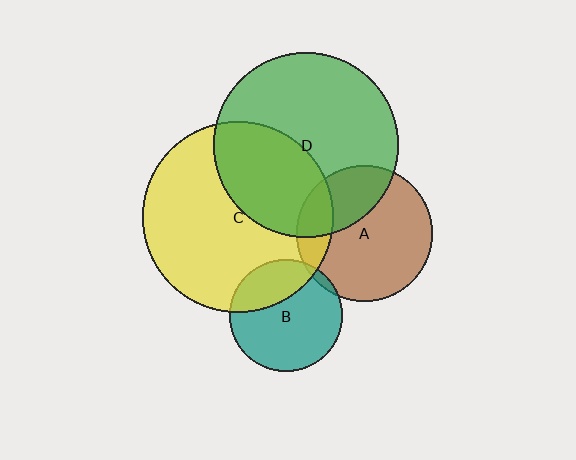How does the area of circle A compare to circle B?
Approximately 1.5 times.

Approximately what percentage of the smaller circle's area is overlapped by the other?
Approximately 35%.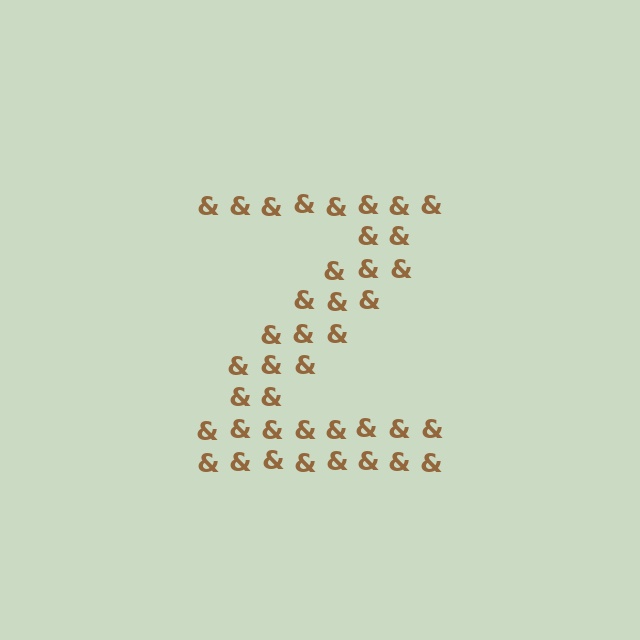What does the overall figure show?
The overall figure shows the letter Z.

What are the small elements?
The small elements are ampersands.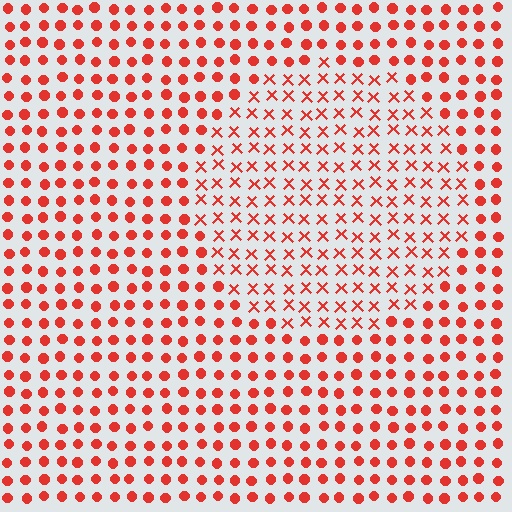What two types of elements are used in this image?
The image uses X marks inside the circle region and circles outside it.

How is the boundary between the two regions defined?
The boundary is defined by a change in element shape: X marks inside vs. circles outside. All elements share the same color and spacing.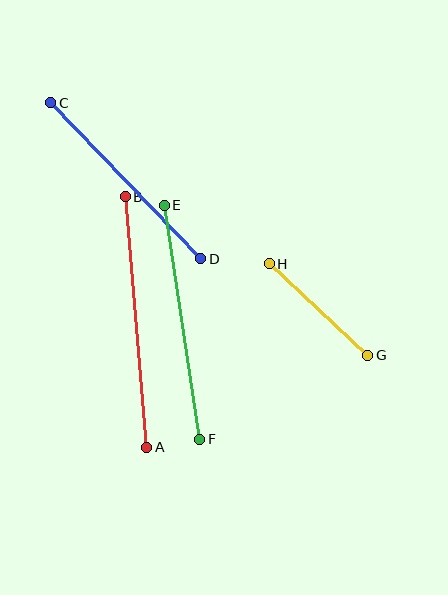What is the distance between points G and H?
The distance is approximately 134 pixels.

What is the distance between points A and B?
The distance is approximately 251 pixels.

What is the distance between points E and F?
The distance is approximately 236 pixels.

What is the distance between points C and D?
The distance is approximately 217 pixels.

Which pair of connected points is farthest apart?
Points A and B are farthest apart.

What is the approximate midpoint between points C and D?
The midpoint is at approximately (126, 181) pixels.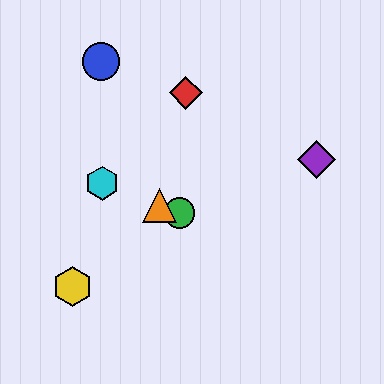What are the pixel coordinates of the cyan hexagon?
The cyan hexagon is at (102, 183).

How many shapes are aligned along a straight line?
3 shapes (the green circle, the orange triangle, the cyan hexagon) are aligned along a straight line.